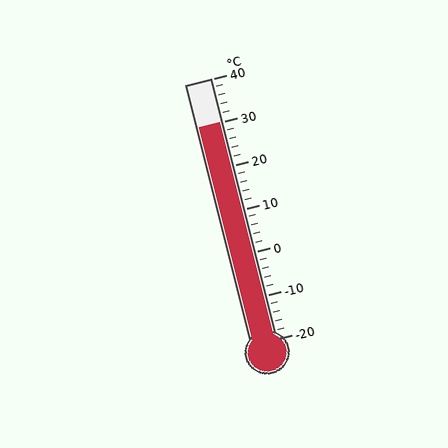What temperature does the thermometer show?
The thermometer shows approximately 30°C.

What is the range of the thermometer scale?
The thermometer scale ranges from -20°C to 40°C.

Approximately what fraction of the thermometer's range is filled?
The thermometer is filled to approximately 85% of its range.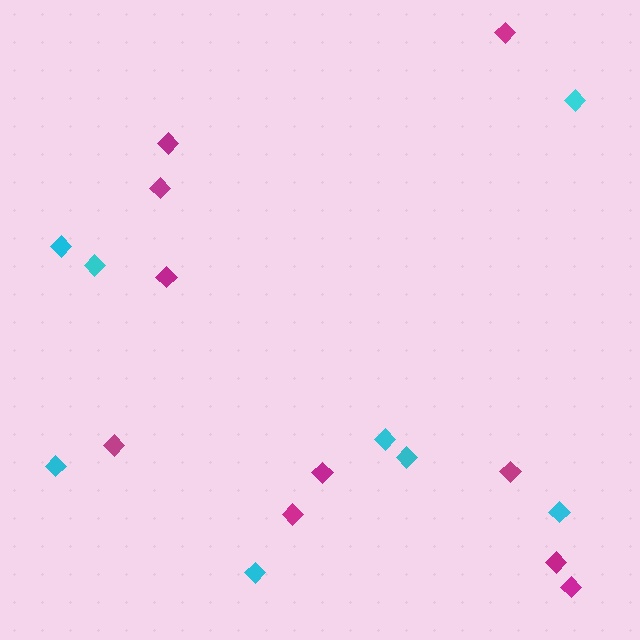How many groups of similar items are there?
There are 2 groups: one group of cyan diamonds (8) and one group of magenta diamonds (10).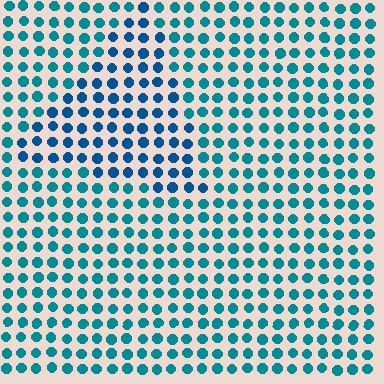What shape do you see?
I see a triangle.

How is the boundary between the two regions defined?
The boundary is defined purely by a slight shift in hue (about 23 degrees). Spacing, size, and orientation are identical on both sides.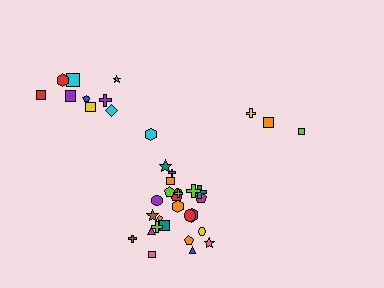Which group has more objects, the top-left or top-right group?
The top-left group.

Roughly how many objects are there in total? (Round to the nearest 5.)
Roughly 40 objects in total.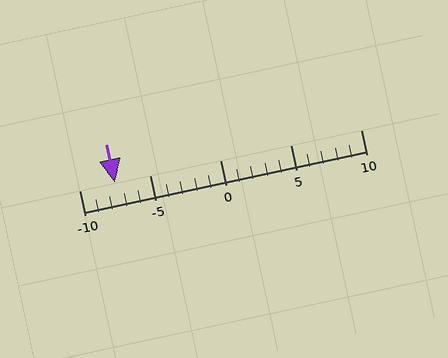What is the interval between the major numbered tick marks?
The major tick marks are spaced 5 units apart.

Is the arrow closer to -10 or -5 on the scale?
The arrow is closer to -5.